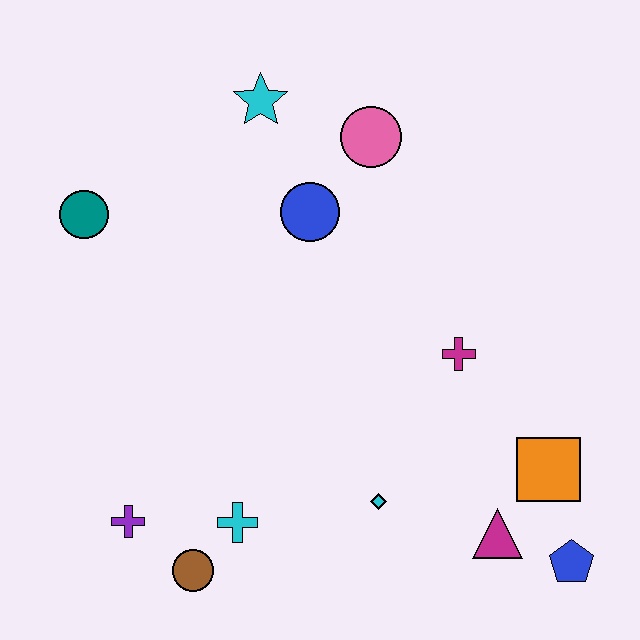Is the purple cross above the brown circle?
Yes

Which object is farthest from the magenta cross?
The teal circle is farthest from the magenta cross.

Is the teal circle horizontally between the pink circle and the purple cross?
No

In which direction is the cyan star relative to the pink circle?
The cyan star is to the left of the pink circle.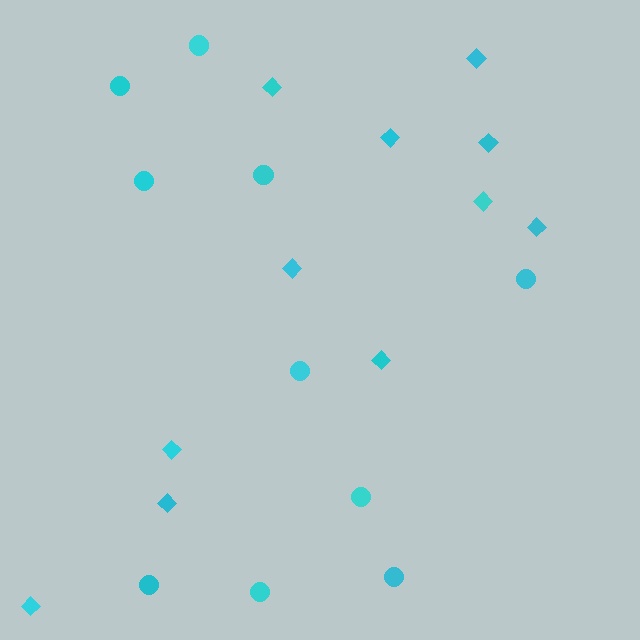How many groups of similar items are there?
There are 2 groups: one group of diamonds (11) and one group of circles (10).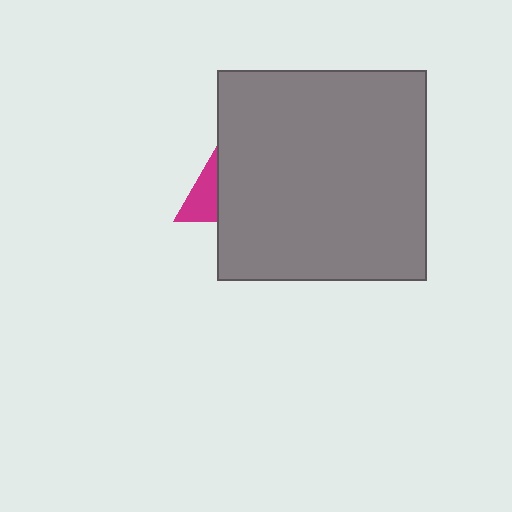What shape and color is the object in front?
The object in front is a gray square.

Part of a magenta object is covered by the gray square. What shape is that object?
It is a triangle.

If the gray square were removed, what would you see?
You would see the complete magenta triangle.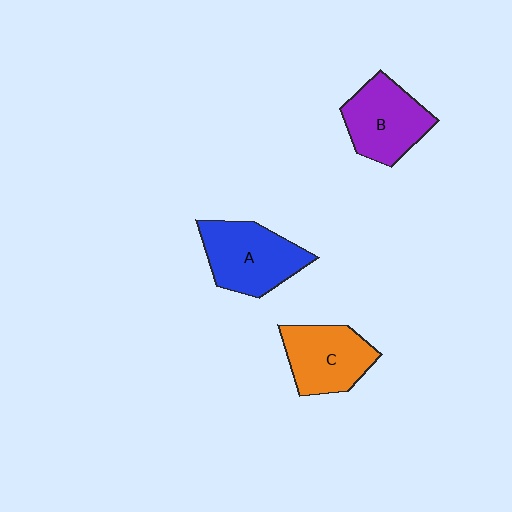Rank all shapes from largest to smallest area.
From largest to smallest: A (blue), B (purple), C (orange).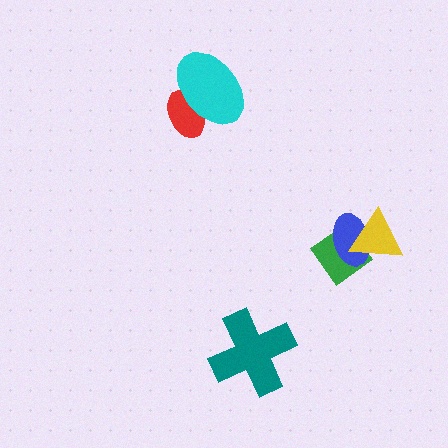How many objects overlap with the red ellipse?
1 object overlaps with the red ellipse.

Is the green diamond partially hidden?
Yes, it is partially covered by another shape.